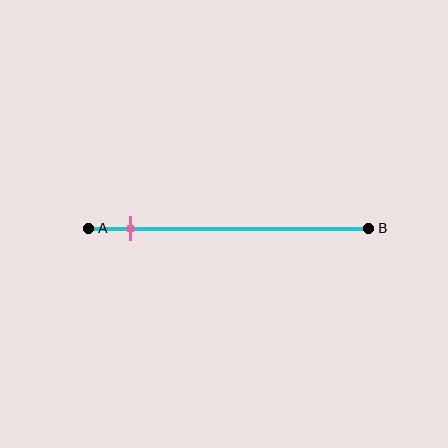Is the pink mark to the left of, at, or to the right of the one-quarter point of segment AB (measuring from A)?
The pink mark is to the left of the one-quarter point of segment AB.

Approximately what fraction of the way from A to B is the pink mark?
The pink mark is approximately 15% of the way from A to B.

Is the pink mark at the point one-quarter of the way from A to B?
No, the mark is at about 15% from A, not at the 25% one-quarter point.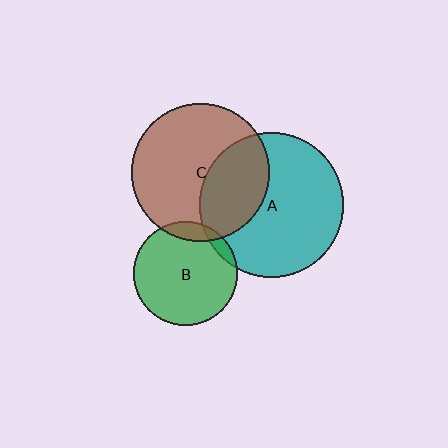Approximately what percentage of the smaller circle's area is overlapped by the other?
Approximately 5%.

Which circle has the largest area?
Circle A (teal).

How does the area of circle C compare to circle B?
Approximately 1.8 times.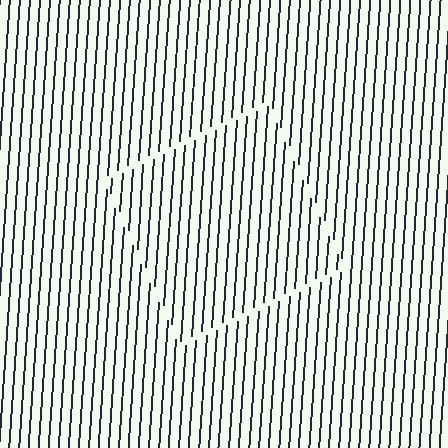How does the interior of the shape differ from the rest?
The interior of the shape contains the same grating, shifted by half a period — the contour is defined by the phase discontinuity where line-ends from the inner and outer gratings abut.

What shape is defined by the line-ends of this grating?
An illusory square. The interior of the shape contains the same grating, shifted by half a period — the contour is defined by the phase discontinuity where line-ends from the inner and outer gratings abut.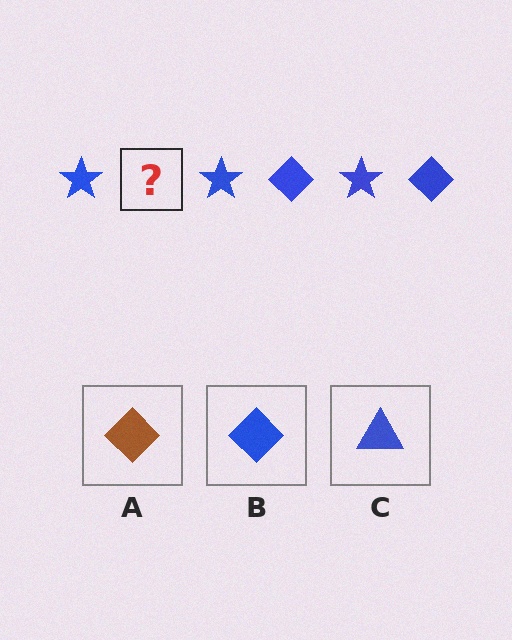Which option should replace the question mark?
Option B.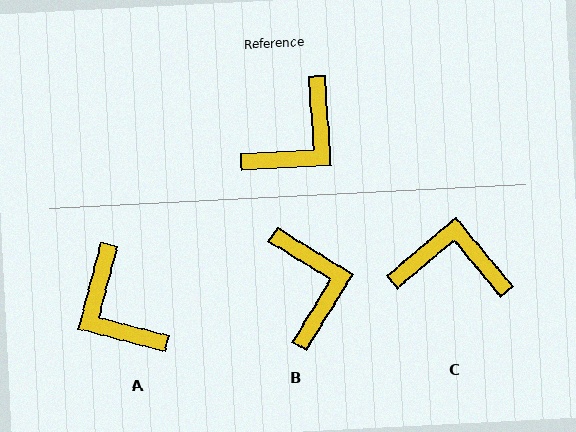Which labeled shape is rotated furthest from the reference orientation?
C, about 127 degrees away.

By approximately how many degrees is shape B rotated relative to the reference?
Approximately 55 degrees counter-clockwise.